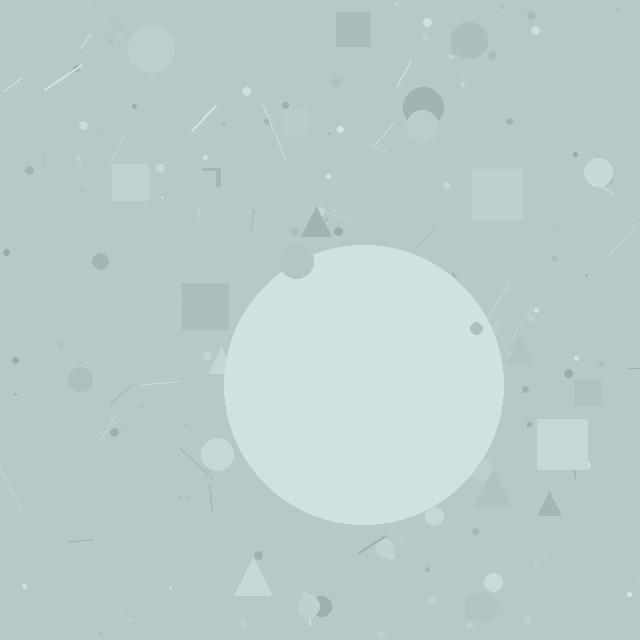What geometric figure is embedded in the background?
A circle is embedded in the background.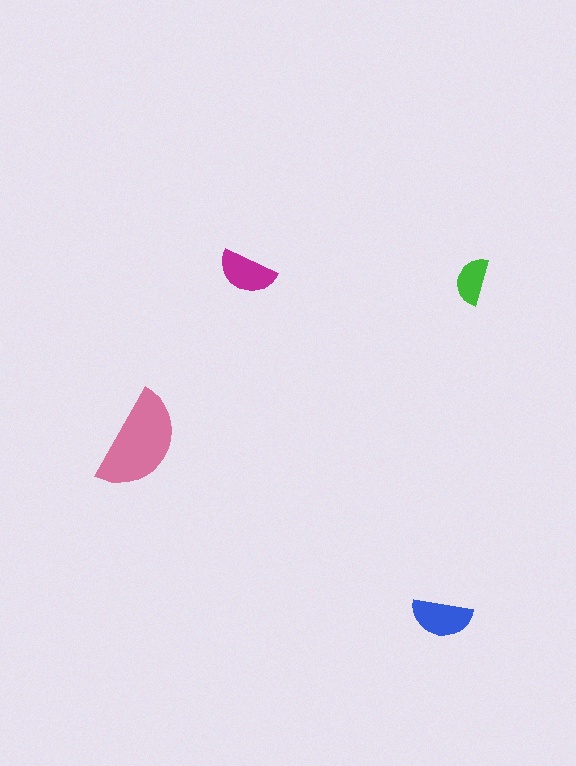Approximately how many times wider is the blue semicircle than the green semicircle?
About 1.5 times wider.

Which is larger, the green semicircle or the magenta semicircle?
The magenta one.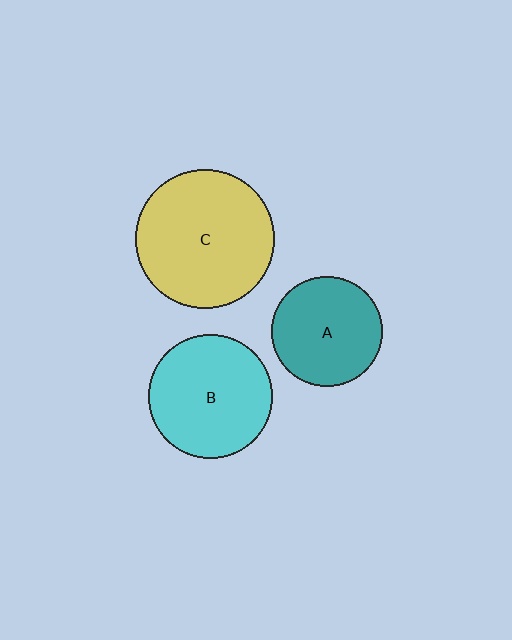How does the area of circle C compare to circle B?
Approximately 1.3 times.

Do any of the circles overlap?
No, none of the circles overlap.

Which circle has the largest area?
Circle C (yellow).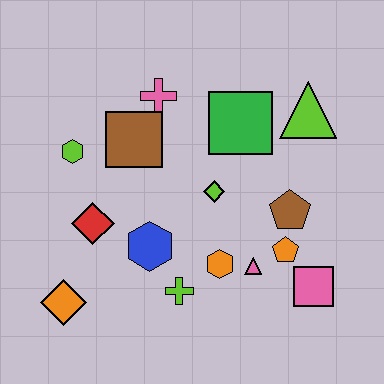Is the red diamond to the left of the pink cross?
Yes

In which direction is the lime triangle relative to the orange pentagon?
The lime triangle is above the orange pentagon.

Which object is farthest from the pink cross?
The pink square is farthest from the pink cross.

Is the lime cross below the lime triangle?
Yes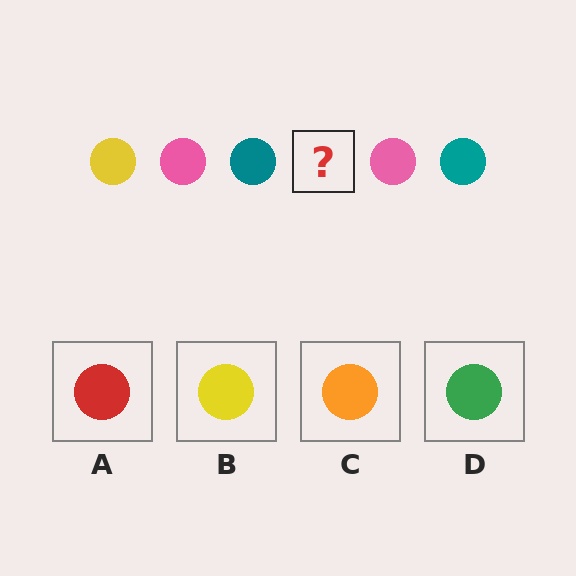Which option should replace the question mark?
Option B.